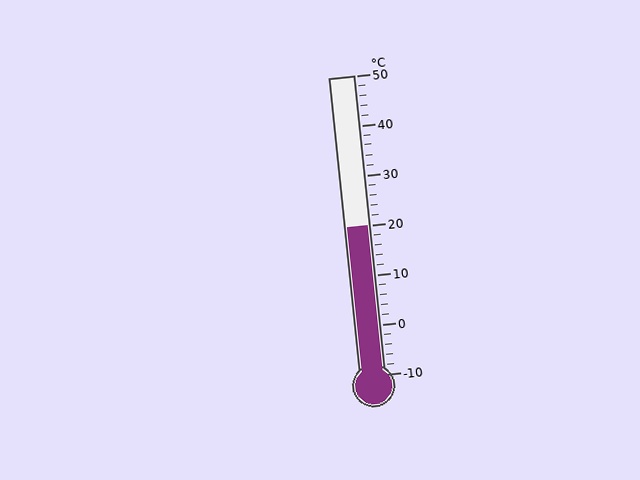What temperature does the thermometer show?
The thermometer shows approximately 20°C.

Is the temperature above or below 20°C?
The temperature is at 20°C.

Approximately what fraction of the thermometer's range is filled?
The thermometer is filled to approximately 50% of its range.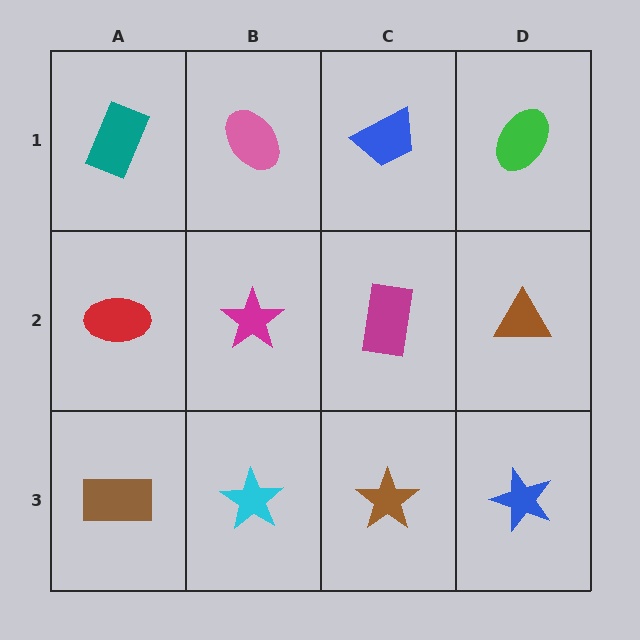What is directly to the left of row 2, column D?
A magenta rectangle.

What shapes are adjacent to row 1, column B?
A magenta star (row 2, column B), a teal rectangle (row 1, column A), a blue trapezoid (row 1, column C).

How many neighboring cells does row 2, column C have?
4.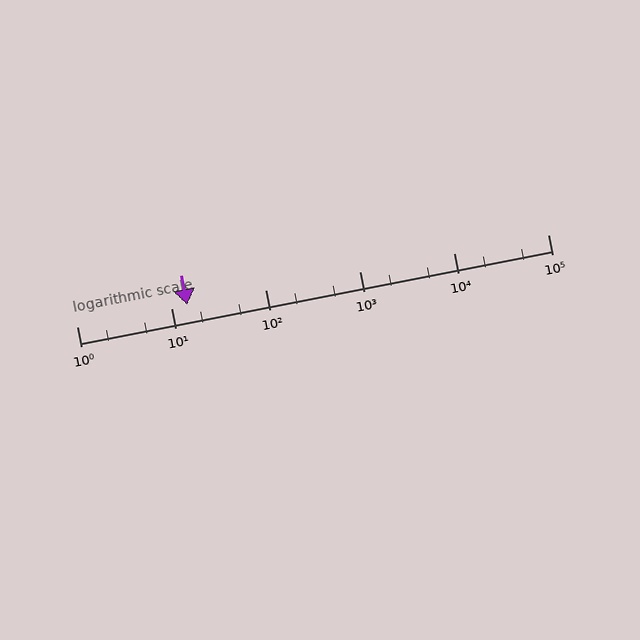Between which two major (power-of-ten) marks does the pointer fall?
The pointer is between 10 and 100.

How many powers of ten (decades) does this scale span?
The scale spans 5 decades, from 1 to 100000.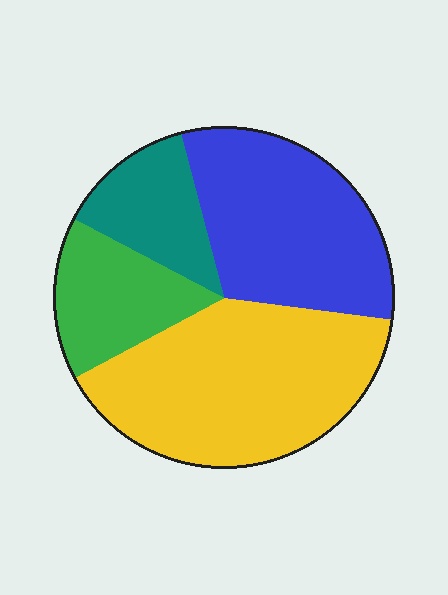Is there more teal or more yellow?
Yellow.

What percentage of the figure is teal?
Teal covers around 15% of the figure.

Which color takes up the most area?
Yellow, at roughly 40%.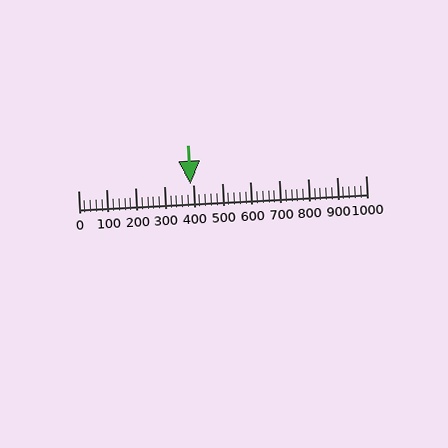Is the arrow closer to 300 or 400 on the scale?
The arrow is closer to 400.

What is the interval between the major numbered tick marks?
The major tick marks are spaced 100 units apart.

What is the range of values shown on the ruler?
The ruler shows values from 0 to 1000.